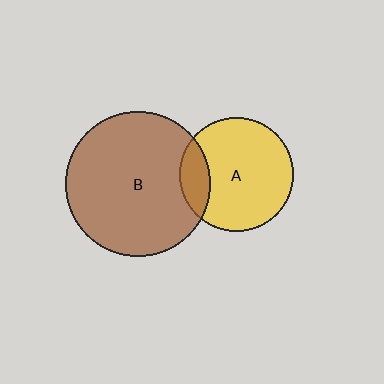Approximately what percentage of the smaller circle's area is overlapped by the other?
Approximately 15%.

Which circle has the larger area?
Circle B (brown).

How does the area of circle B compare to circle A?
Approximately 1.6 times.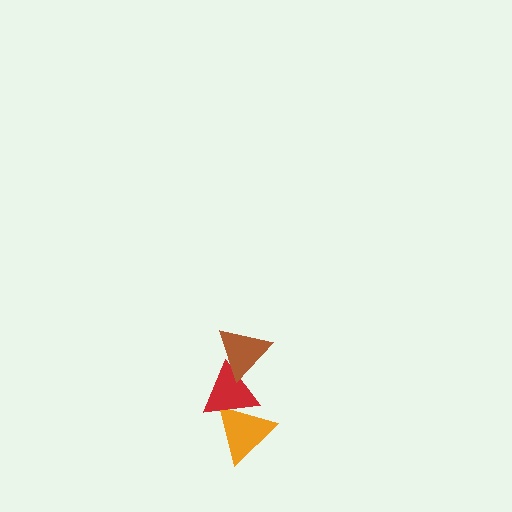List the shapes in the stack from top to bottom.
From top to bottom: the brown triangle, the red triangle, the orange triangle.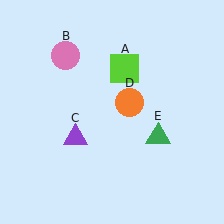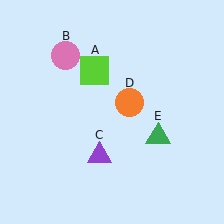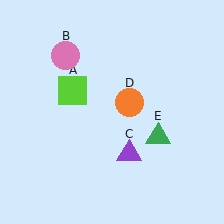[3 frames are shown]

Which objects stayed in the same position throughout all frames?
Pink circle (object B) and orange circle (object D) and green triangle (object E) remained stationary.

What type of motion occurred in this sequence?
The lime square (object A), purple triangle (object C) rotated counterclockwise around the center of the scene.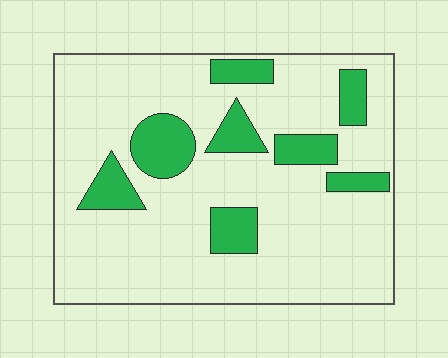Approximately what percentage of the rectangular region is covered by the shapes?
Approximately 20%.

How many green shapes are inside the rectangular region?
8.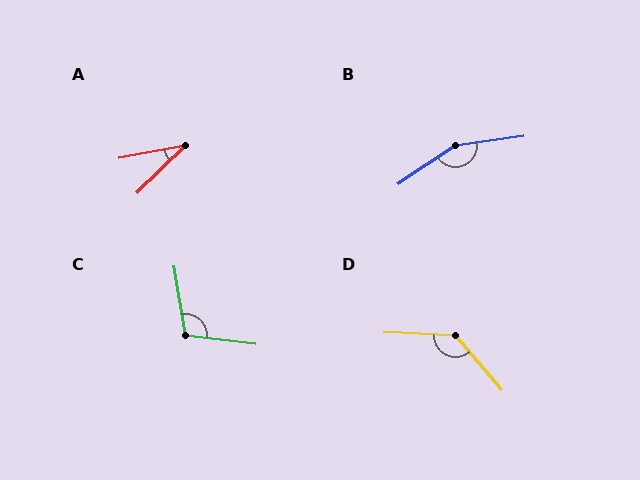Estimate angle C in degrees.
Approximately 106 degrees.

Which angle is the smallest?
A, at approximately 34 degrees.